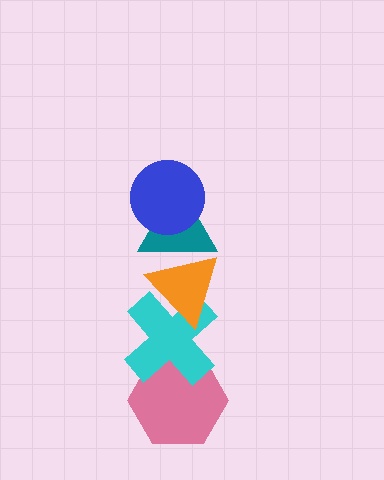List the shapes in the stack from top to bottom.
From top to bottom: the blue circle, the teal triangle, the orange triangle, the cyan cross, the pink hexagon.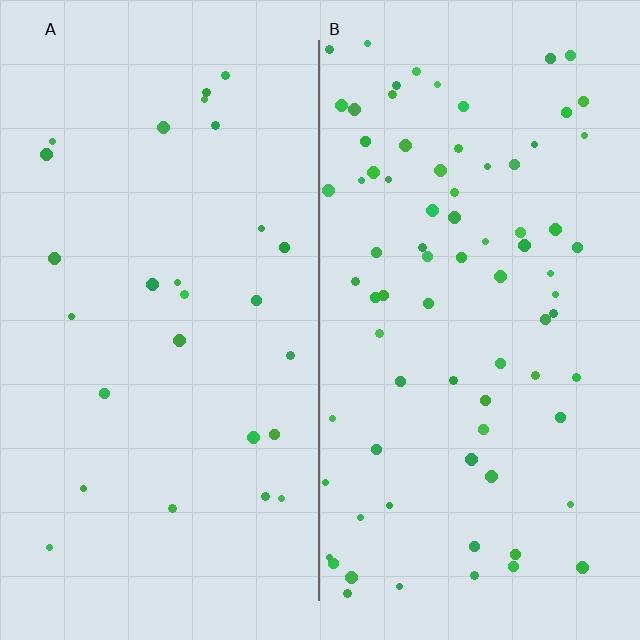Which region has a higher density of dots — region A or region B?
B (the right).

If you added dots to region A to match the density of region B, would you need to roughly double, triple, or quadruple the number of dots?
Approximately triple.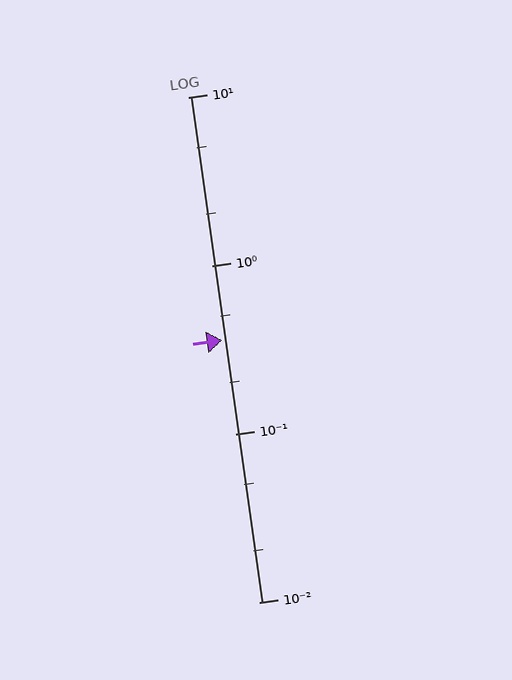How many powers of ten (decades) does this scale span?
The scale spans 3 decades, from 0.01 to 10.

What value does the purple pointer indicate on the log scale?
The pointer indicates approximately 0.36.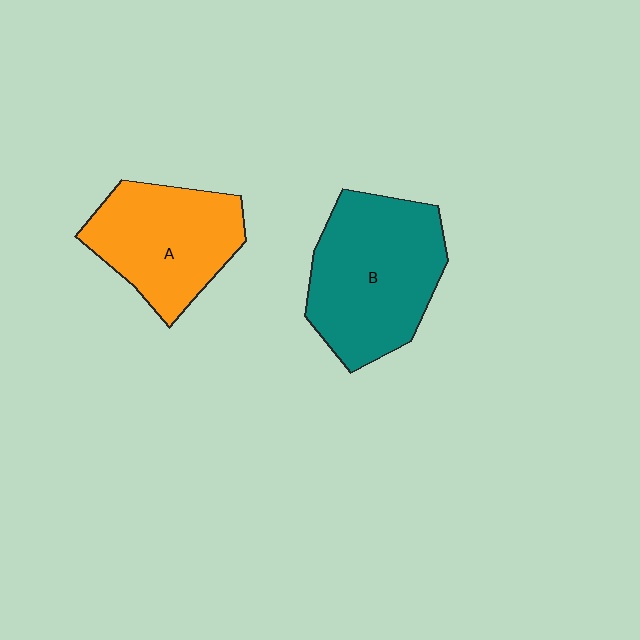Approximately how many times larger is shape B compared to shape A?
Approximately 1.2 times.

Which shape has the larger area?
Shape B (teal).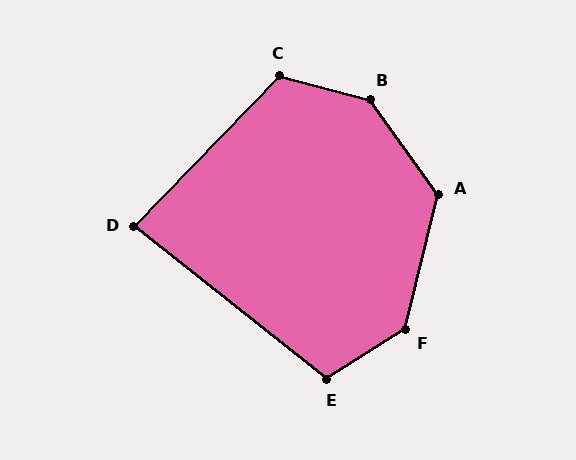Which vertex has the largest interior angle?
B, at approximately 140 degrees.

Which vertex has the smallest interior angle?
D, at approximately 84 degrees.